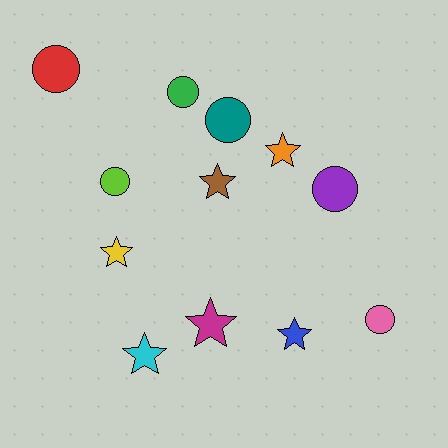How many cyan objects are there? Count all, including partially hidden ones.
There is 1 cyan object.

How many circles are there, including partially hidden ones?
There are 6 circles.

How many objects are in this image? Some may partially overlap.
There are 12 objects.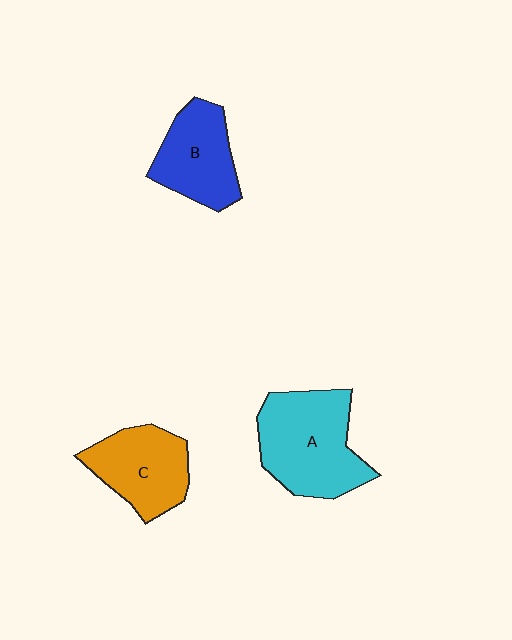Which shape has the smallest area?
Shape B (blue).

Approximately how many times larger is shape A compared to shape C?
Approximately 1.4 times.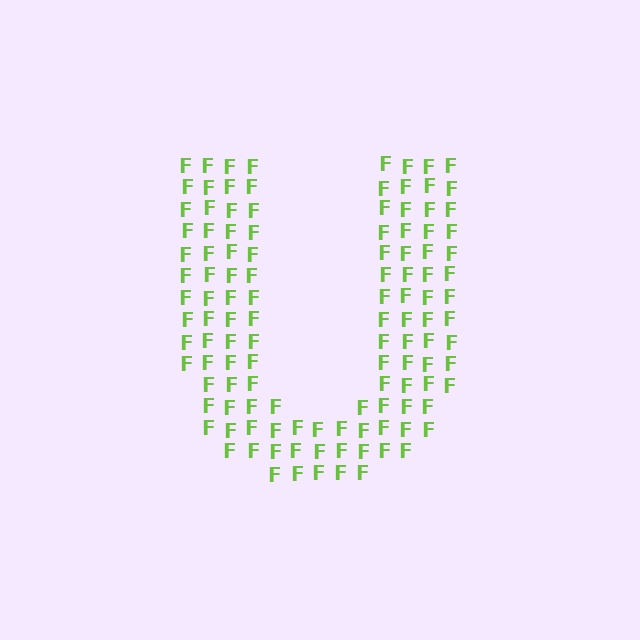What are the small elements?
The small elements are letter F's.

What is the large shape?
The large shape is the letter U.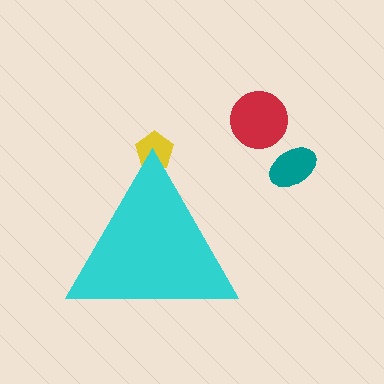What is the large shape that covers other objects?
A cyan triangle.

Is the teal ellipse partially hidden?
No, the teal ellipse is fully visible.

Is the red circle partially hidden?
No, the red circle is fully visible.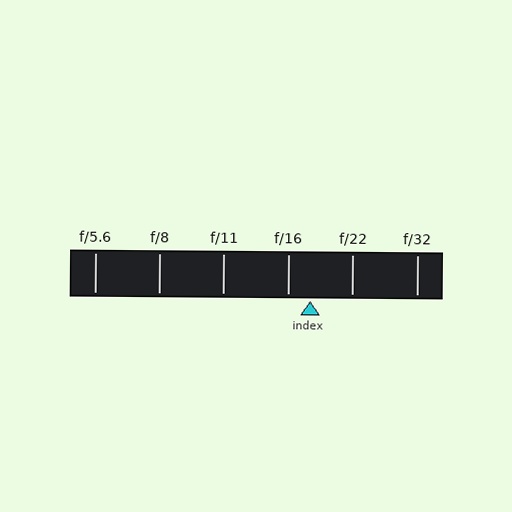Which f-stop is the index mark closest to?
The index mark is closest to f/16.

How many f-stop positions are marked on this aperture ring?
There are 6 f-stop positions marked.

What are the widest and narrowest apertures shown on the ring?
The widest aperture shown is f/5.6 and the narrowest is f/32.